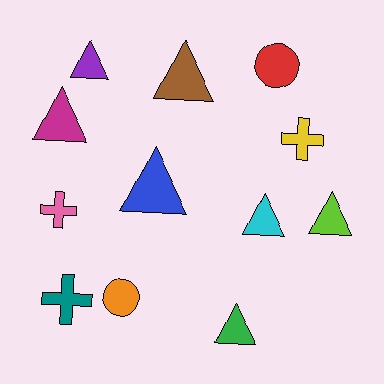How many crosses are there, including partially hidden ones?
There are 3 crosses.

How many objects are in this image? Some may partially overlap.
There are 12 objects.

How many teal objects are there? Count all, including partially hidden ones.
There is 1 teal object.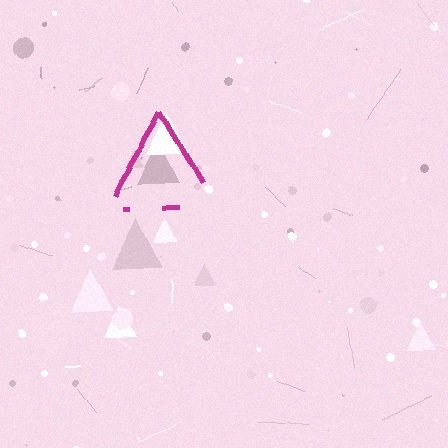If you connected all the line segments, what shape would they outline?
They would outline a triangle.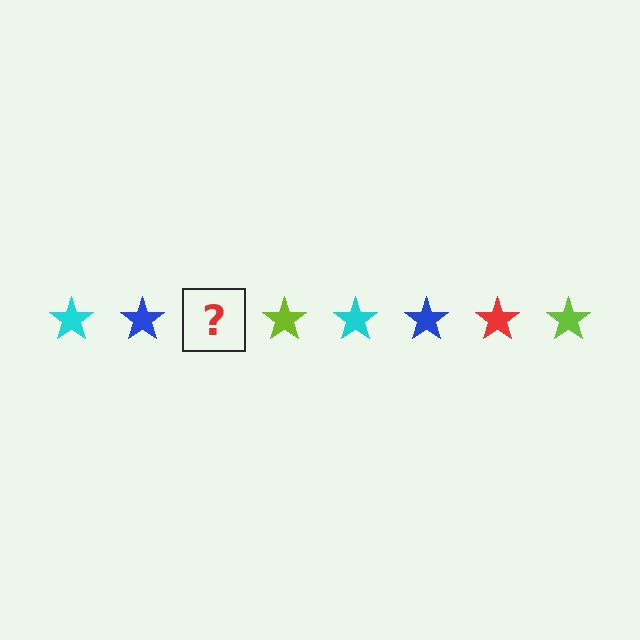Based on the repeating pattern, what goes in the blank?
The blank should be a red star.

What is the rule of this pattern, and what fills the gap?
The rule is that the pattern cycles through cyan, blue, red, lime stars. The gap should be filled with a red star.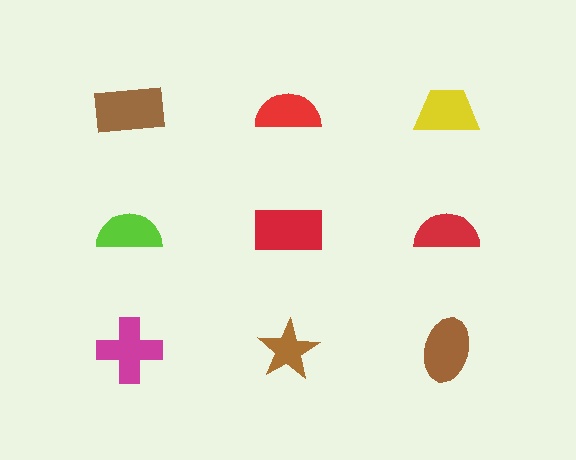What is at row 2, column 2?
A red rectangle.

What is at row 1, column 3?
A yellow trapezoid.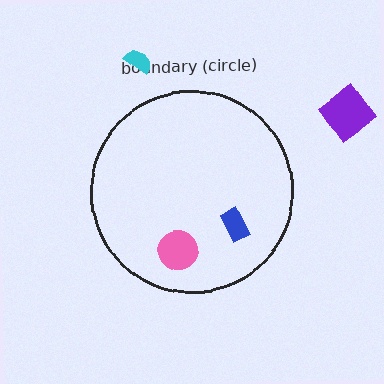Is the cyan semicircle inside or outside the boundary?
Outside.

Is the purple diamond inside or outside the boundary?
Outside.